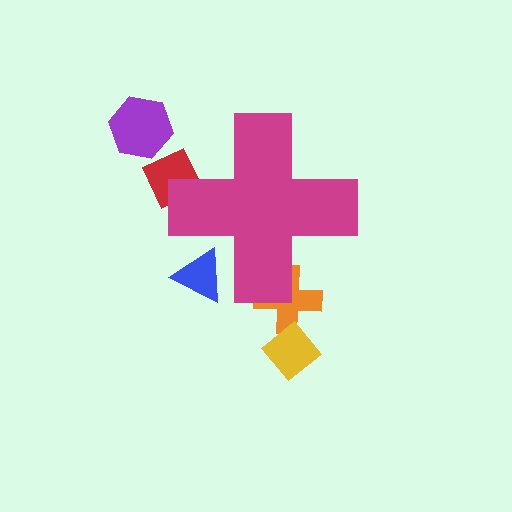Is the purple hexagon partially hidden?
No, the purple hexagon is fully visible.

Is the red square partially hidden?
Yes, the red square is partially hidden behind the magenta cross.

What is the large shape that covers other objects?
A magenta cross.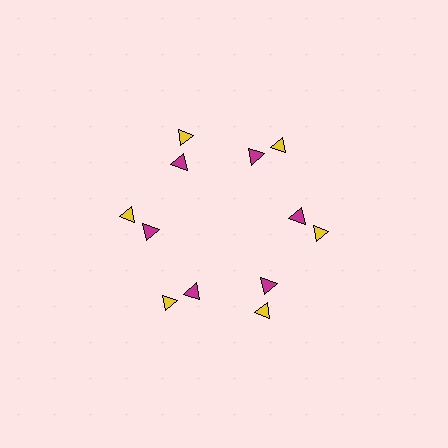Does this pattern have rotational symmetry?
Yes, this pattern has 6-fold rotational symmetry. It looks the same after rotating 60 degrees around the center.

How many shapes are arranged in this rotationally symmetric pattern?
There are 12 shapes, arranged in 6 groups of 2.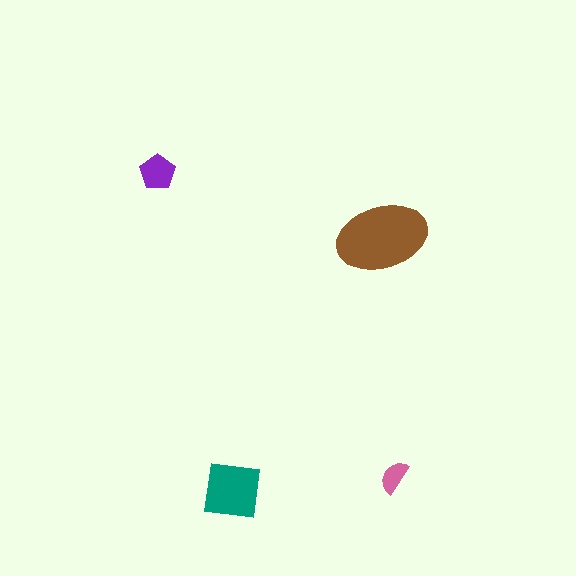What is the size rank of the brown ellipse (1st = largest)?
1st.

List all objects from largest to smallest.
The brown ellipse, the teal square, the purple pentagon, the pink semicircle.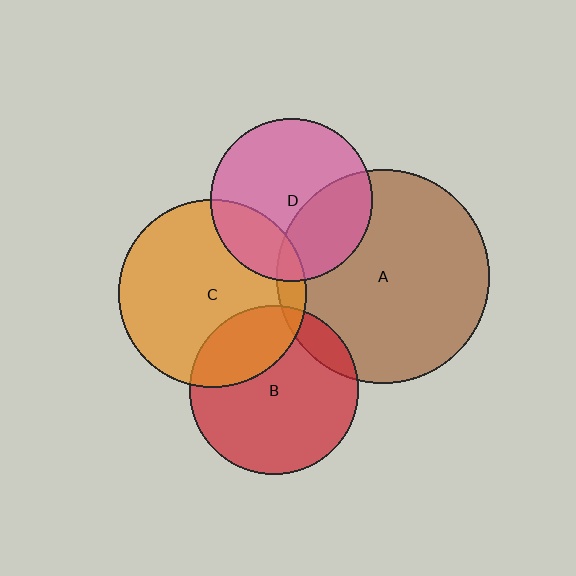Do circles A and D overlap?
Yes.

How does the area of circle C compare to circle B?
Approximately 1.2 times.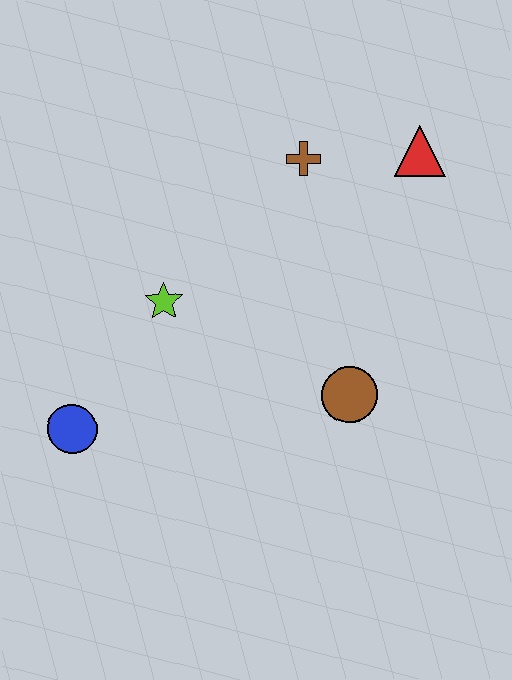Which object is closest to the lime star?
The blue circle is closest to the lime star.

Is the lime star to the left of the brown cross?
Yes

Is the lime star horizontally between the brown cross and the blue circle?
Yes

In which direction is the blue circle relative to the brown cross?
The blue circle is below the brown cross.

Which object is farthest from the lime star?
The red triangle is farthest from the lime star.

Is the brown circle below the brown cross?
Yes